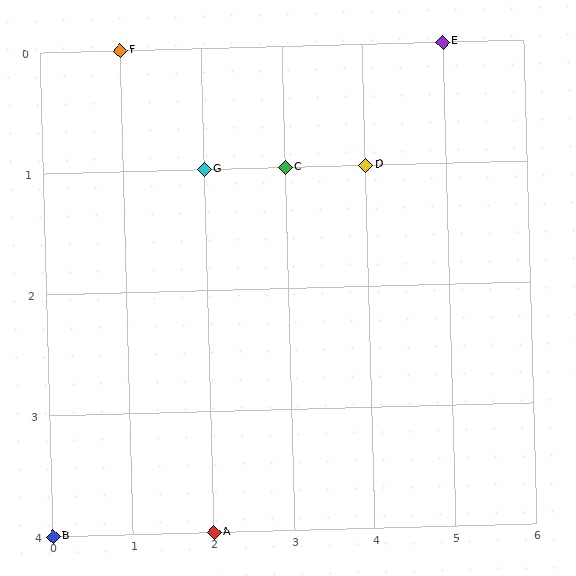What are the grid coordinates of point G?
Point G is at grid coordinates (2, 1).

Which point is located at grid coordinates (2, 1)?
Point G is at (2, 1).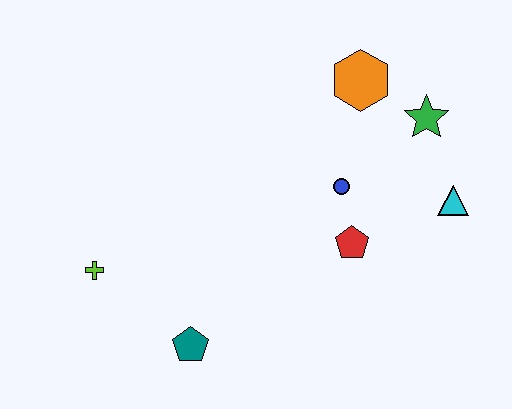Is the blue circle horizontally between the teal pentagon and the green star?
Yes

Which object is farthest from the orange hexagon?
The lime cross is farthest from the orange hexagon.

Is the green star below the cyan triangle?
No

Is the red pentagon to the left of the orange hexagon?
Yes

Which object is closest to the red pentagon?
The blue circle is closest to the red pentagon.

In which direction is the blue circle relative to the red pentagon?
The blue circle is above the red pentagon.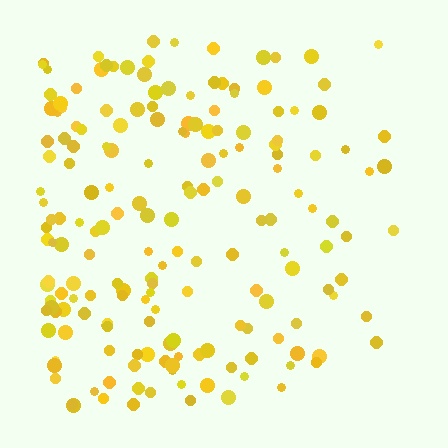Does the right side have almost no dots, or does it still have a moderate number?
Still a moderate number, just noticeably fewer than the left.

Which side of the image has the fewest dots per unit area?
The right.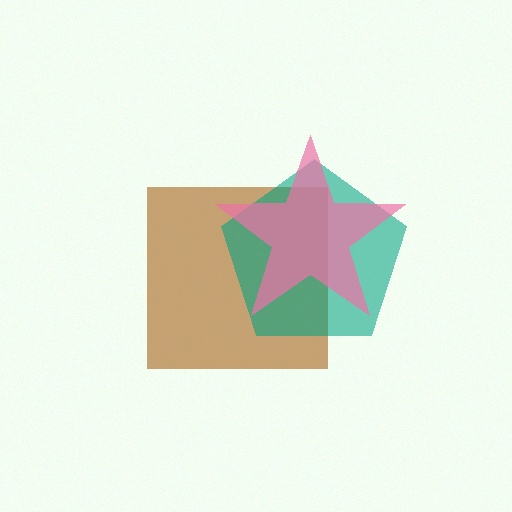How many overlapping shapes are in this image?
There are 3 overlapping shapes in the image.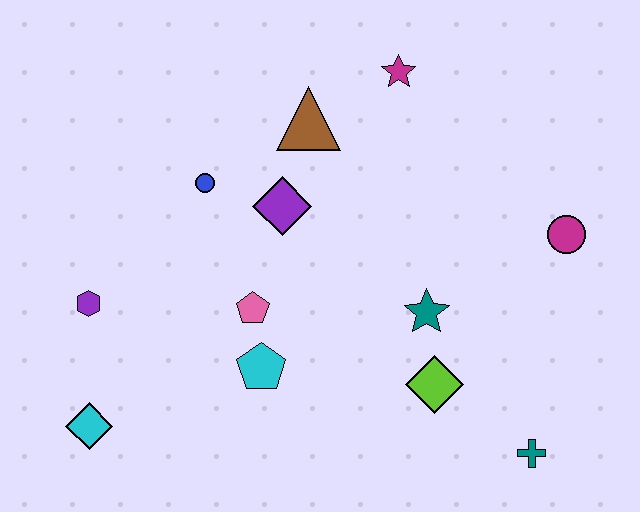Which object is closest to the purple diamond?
The blue circle is closest to the purple diamond.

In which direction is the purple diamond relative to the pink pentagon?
The purple diamond is above the pink pentagon.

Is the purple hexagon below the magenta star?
Yes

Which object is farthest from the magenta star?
The cyan diamond is farthest from the magenta star.